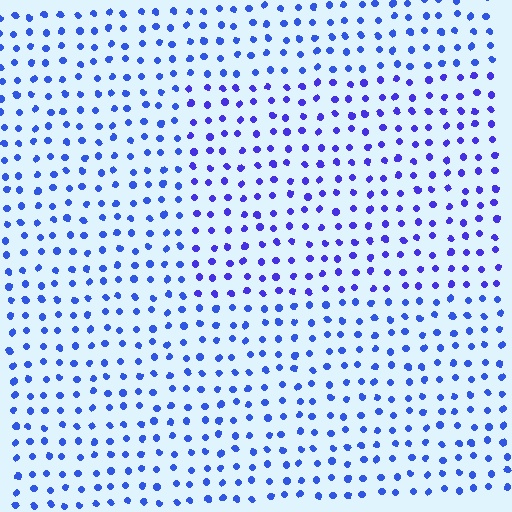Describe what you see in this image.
The image is filled with small blue elements in a uniform arrangement. A rectangle-shaped region is visible where the elements are tinted to a slightly different hue, forming a subtle color boundary.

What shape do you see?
I see a rectangle.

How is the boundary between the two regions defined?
The boundary is defined purely by a slight shift in hue (about 21 degrees). Spacing, size, and orientation are identical on both sides.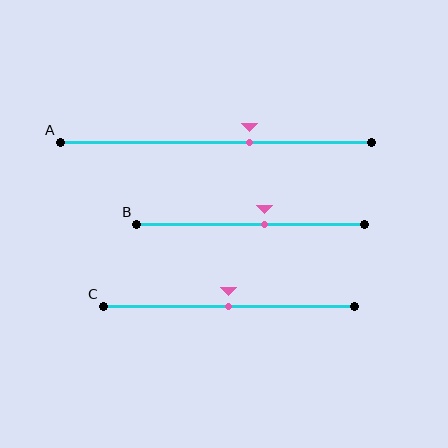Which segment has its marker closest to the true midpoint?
Segment C has its marker closest to the true midpoint.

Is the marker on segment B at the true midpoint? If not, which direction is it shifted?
No, the marker on segment B is shifted to the right by about 6% of the segment length.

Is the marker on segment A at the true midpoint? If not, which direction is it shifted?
No, the marker on segment A is shifted to the right by about 11% of the segment length.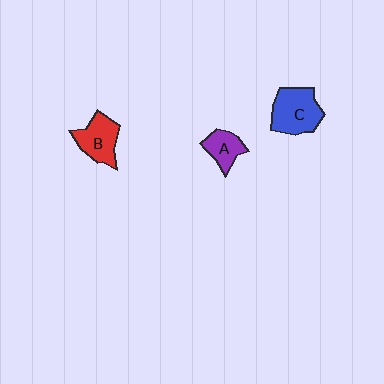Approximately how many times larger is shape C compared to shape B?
Approximately 1.2 times.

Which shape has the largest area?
Shape C (blue).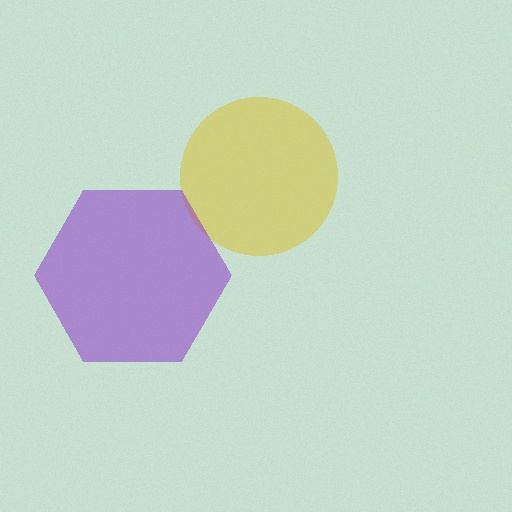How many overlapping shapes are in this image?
There are 2 overlapping shapes in the image.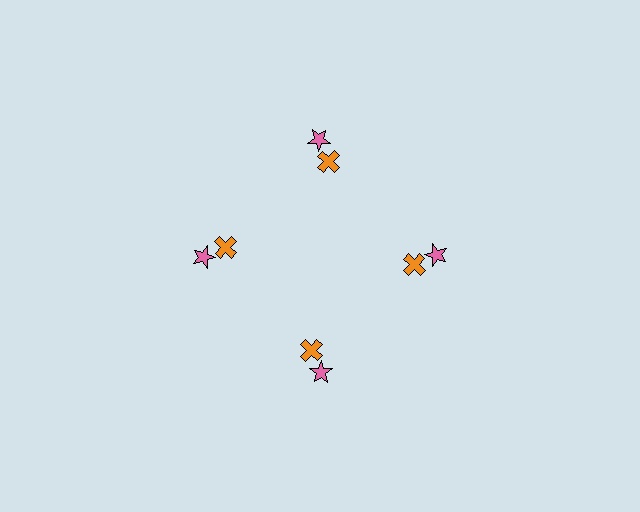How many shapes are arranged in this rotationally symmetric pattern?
There are 8 shapes, arranged in 4 groups of 2.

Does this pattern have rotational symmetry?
Yes, this pattern has 4-fold rotational symmetry. It looks the same after rotating 90 degrees around the center.